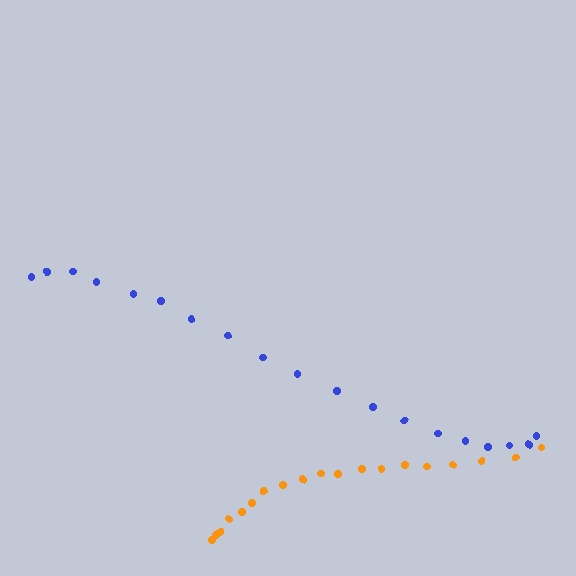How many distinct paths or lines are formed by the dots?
There are 2 distinct paths.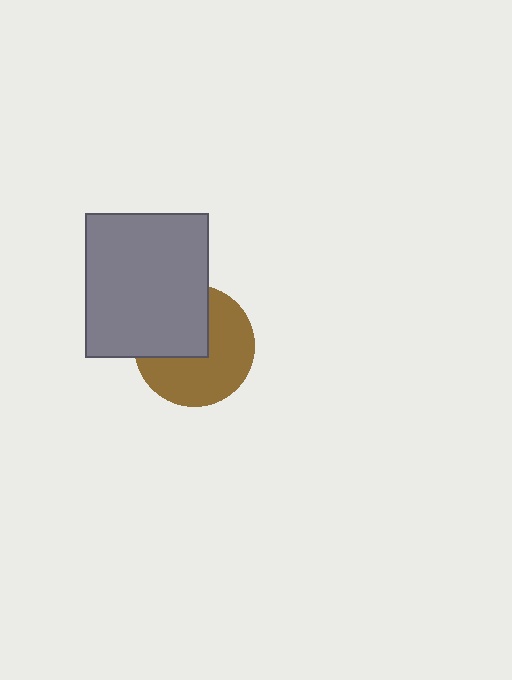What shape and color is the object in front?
The object in front is a gray rectangle.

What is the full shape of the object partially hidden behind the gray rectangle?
The partially hidden object is a brown circle.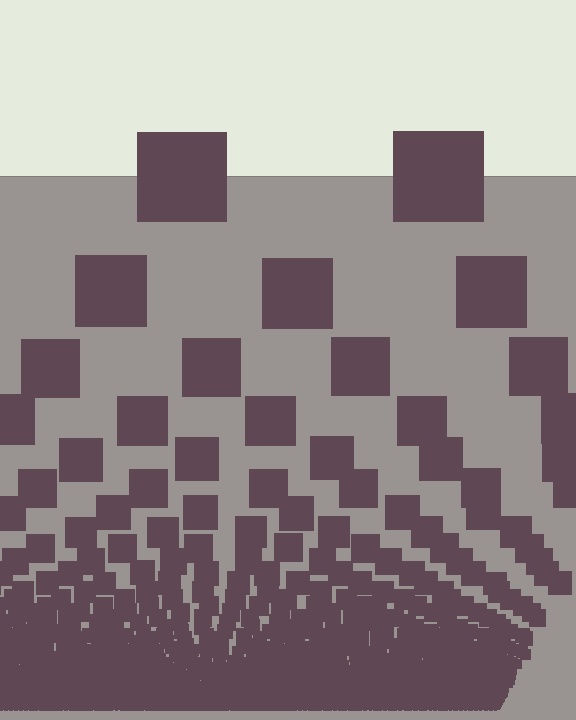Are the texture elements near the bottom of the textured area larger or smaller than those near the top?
Smaller. The gradient is inverted — elements near the bottom are smaller and denser.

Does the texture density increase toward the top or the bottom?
Density increases toward the bottom.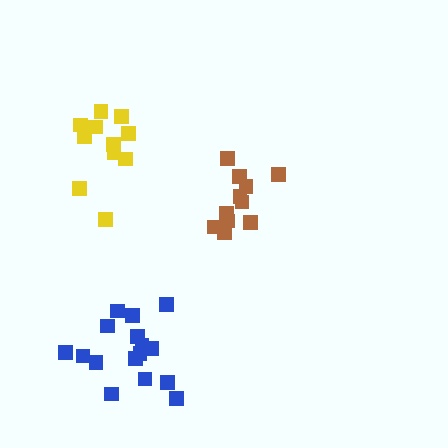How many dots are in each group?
Group 1: 16 dots, Group 2: 11 dots, Group 3: 11 dots (38 total).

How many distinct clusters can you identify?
There are 3 distinct clusters.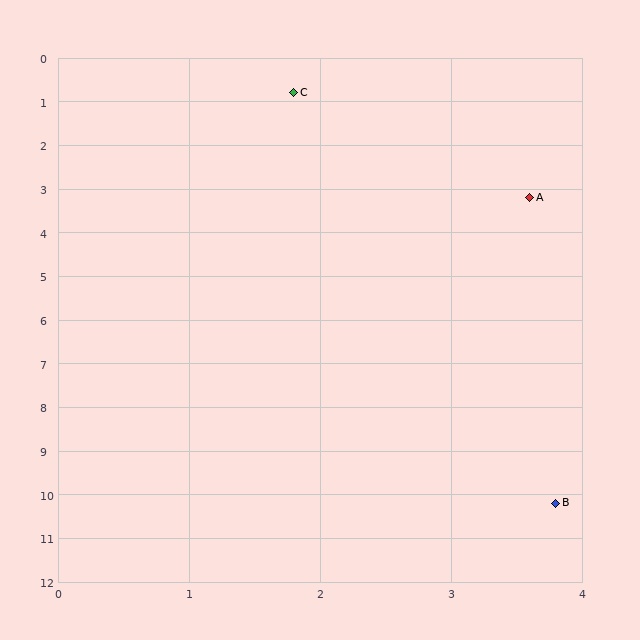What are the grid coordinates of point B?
Point B is at approximately (3.8, 10.2).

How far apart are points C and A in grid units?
Points C and A are about 3.0 grid units apart.